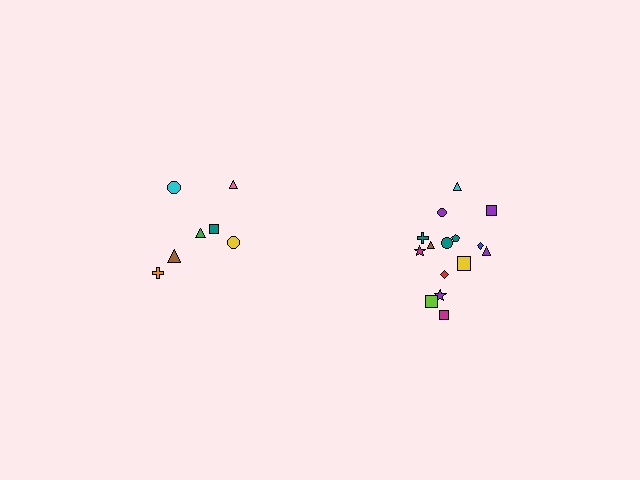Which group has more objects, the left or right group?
The right group.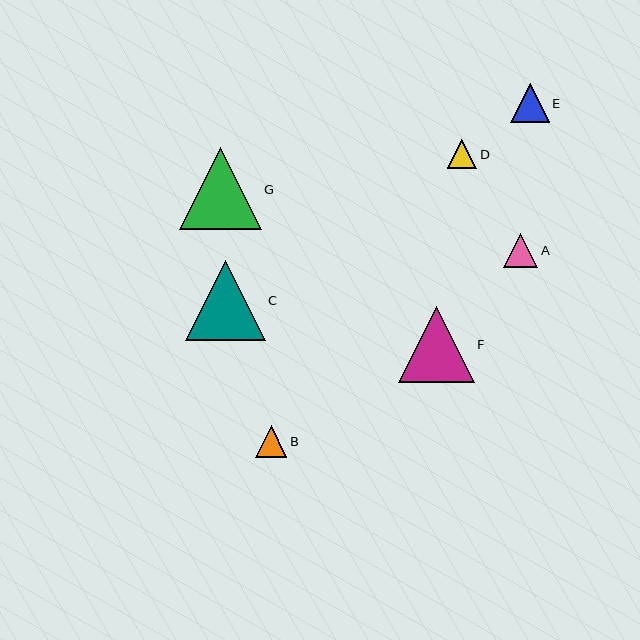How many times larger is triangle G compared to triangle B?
Triangle G is approximately 2.6 times the size of triangle B.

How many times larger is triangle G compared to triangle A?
Triangle G is approximately 2.4 times the size of triangle A.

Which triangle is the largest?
Triangle G is the largest with a size of approximately 82 pixels.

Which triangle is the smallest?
Triangle D is the smallest with a size of approximately 29 pixels.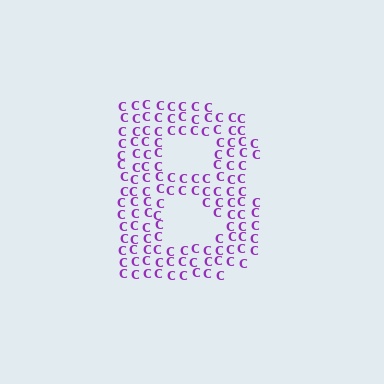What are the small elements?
The small elements are letter C's.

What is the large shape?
The large shape is the letter B.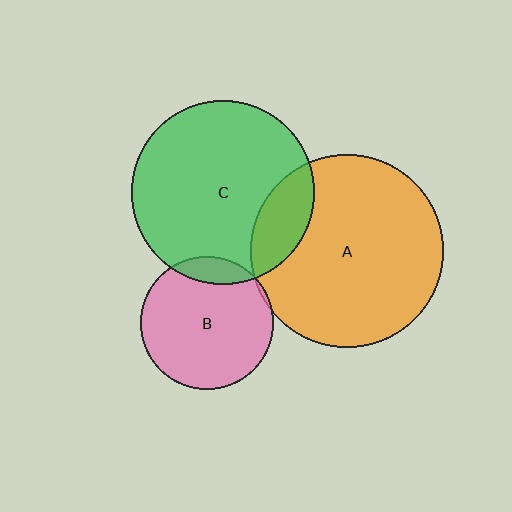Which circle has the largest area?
Circle A (orange).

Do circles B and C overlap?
Yes.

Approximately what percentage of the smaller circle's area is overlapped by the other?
Approximately 10%.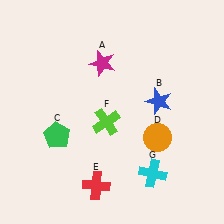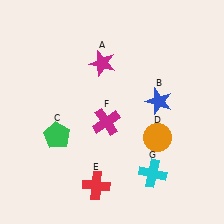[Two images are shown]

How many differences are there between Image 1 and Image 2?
There is 1 difference between the two images.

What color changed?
The cross (F) changed from lime in Image 1 to magenta in Image 2.